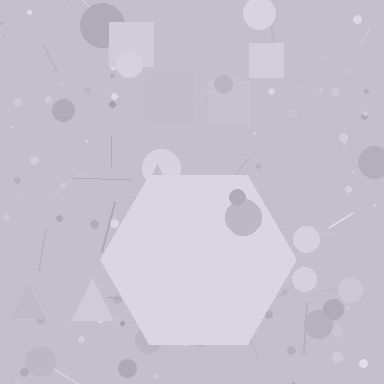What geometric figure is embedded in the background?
A hexagon is embedded in the background.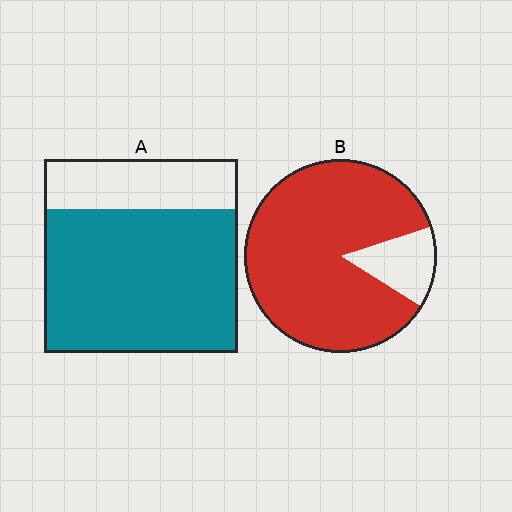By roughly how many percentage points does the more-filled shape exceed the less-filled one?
By roughly 10 percentage points (B over A).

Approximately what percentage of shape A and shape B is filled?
A is approximately 75% and B is approximately 85%.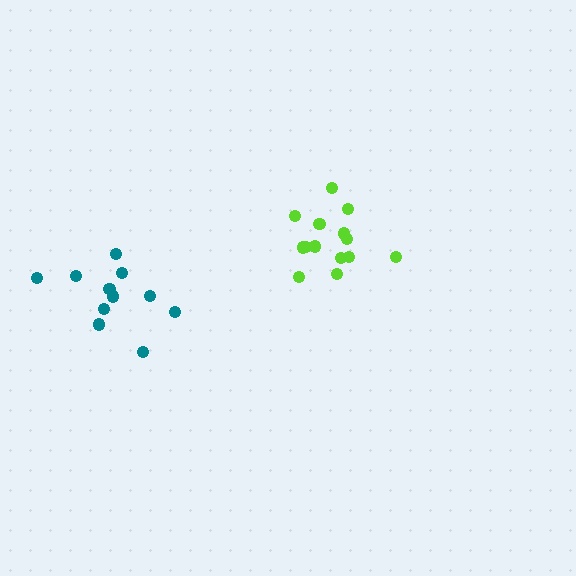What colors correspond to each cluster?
The clusters are colored: teal, lime.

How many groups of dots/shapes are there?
There are 2 groups.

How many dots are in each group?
Group 1: 11 dots, Group 2: 14 dots (25 total).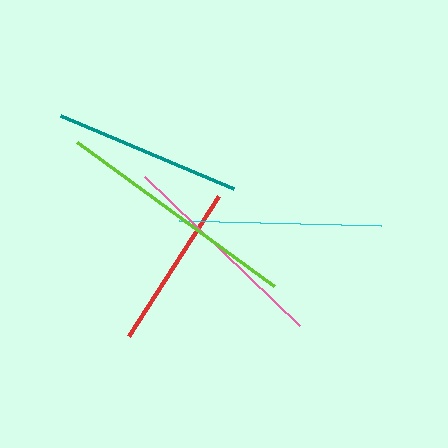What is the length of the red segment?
The red segment is approximately 167 pixels long.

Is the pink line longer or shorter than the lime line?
The lime line is longer than the pink line.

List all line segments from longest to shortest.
From longest to shortest: lime, pink, cyan, teal, red.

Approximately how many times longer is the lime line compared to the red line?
The lime line is approximately 1.5 times the length of the red line.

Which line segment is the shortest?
The red line is the shortest at approximately 167 pixels.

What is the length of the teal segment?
The teal segment is approximately 188 pixels long.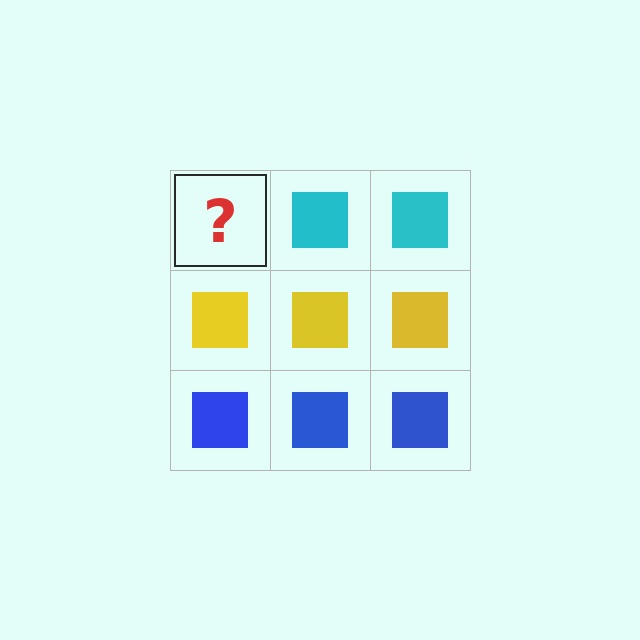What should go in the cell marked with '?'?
The missing cell should contain a cyan square.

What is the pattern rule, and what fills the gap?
The rule is that each row has a consistent color. The gap should be filled with a cyan square.